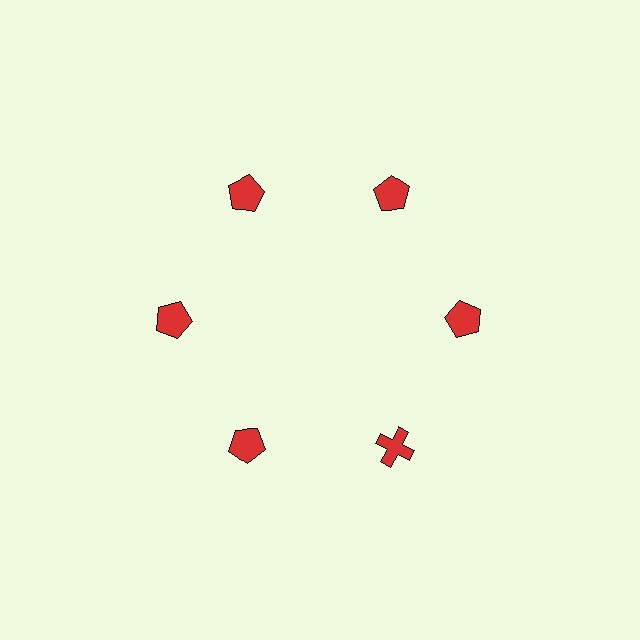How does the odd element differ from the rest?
It has a different shape: cross instead of pentagon.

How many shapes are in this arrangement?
There are 6 shapes arranged in a ring pattern.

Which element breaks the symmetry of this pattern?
The red cross at roughly the 5 o'clock position breaks the symmetry. All other shapes are red pentagons.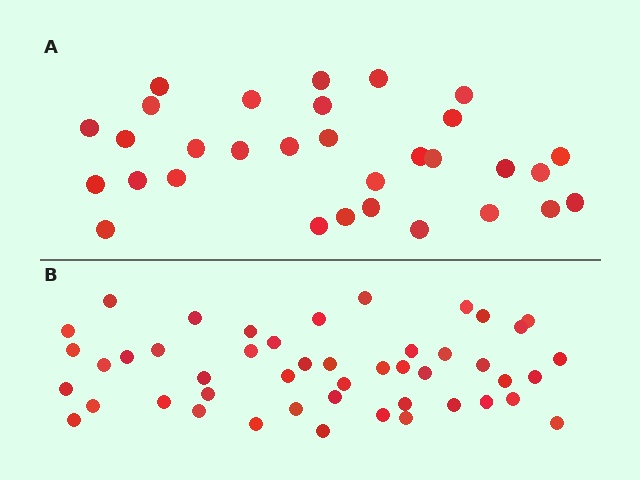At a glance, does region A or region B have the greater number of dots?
Region B (the bottom region) has more dots.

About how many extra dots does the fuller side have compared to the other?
Region B has approximately 15 more dots than region A.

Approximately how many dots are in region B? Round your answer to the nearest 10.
About 50 dots. (The exact count is 47, which rounds to 50.)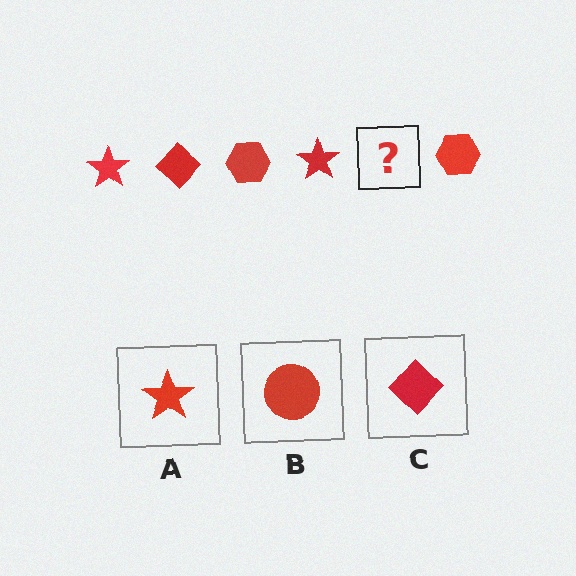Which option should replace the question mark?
Option C.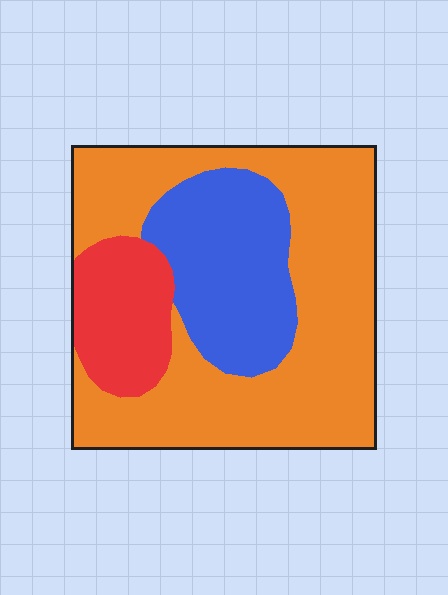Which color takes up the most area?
Orange, at roughly 60%.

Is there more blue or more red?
Blue.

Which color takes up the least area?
Red, at roughly 15%.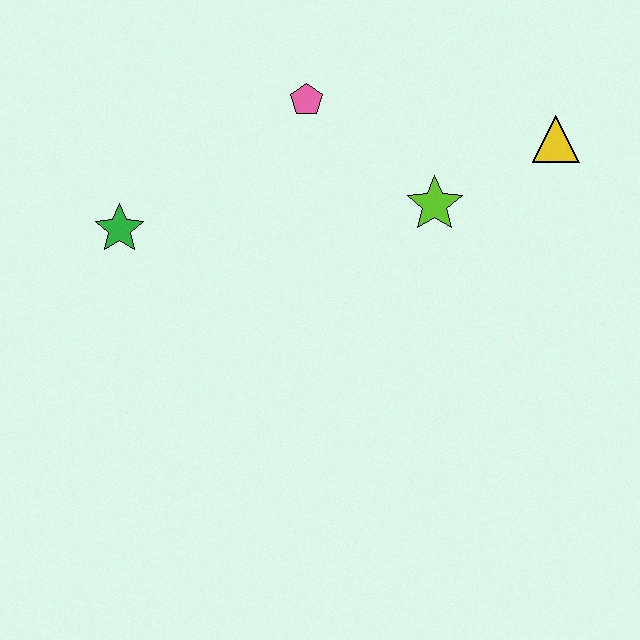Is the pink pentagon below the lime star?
No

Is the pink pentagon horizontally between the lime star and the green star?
Yes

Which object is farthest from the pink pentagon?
The yellow triangle is farthest from the pink pentagon.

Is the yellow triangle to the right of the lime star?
Yes